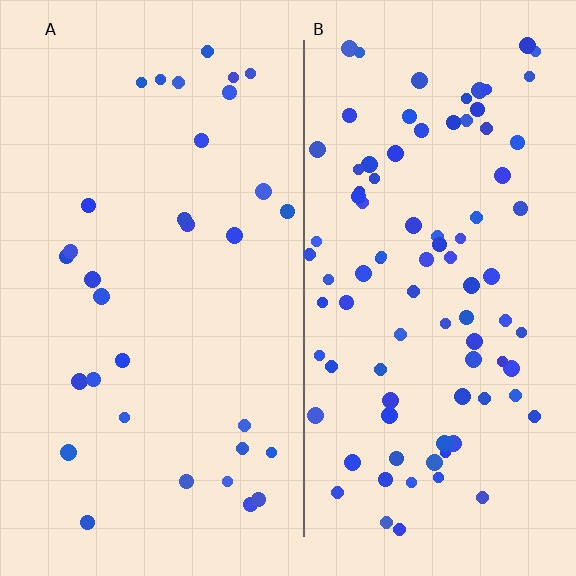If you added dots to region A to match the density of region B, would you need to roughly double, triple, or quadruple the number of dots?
Approximately triple.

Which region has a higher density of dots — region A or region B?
B (the right).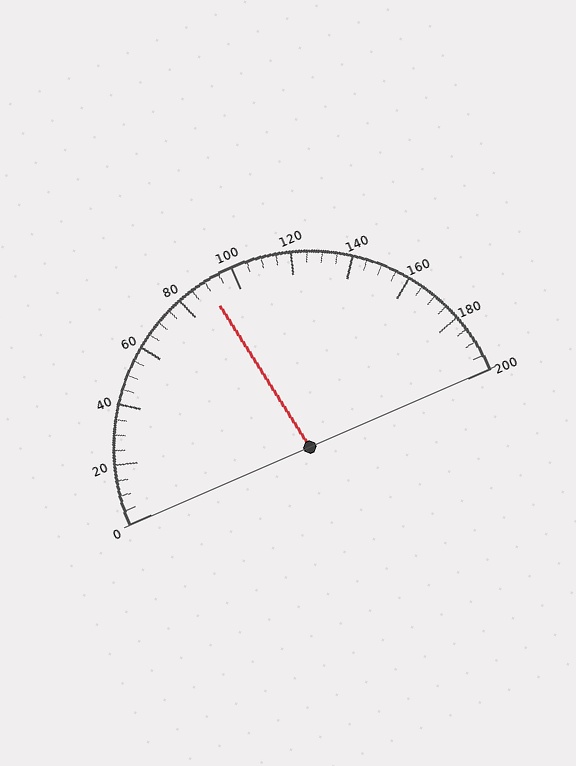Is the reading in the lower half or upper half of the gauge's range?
The reading is in the lower half of the range (0 to 200).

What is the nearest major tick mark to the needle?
The nearest major tick mark is 80.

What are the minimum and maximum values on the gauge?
The gauge ranges from 0 to 200.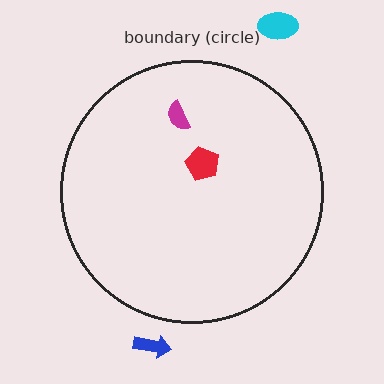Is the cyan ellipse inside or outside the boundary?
Outside.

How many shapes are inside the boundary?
2 inside, 2 outside.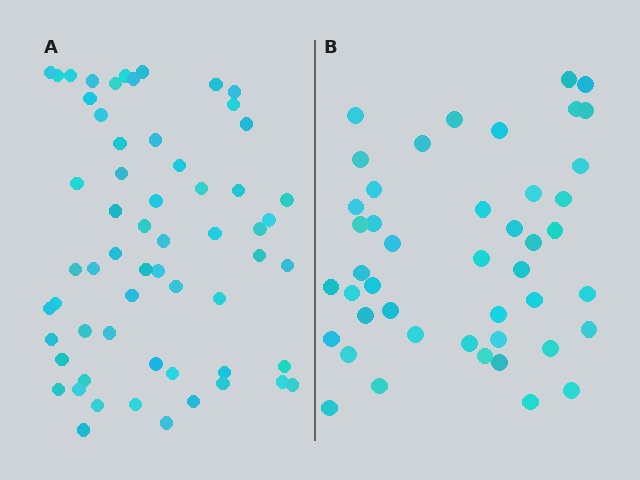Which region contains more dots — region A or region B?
Region A (the left region) has more dots.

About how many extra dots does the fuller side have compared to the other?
Region A has approximately 15 more dots than region B.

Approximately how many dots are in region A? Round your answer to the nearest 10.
About 60 dots.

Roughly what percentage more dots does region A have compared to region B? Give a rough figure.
About 35% more.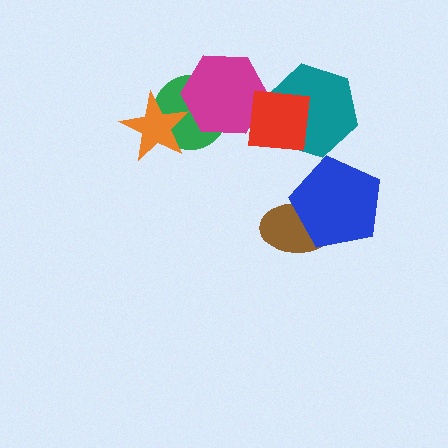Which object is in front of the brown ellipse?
The blue pentagon is in front of the brown ellipse.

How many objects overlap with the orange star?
1 object overlaps with the orange star.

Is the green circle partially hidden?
Yes, it is partially covered by another shape.